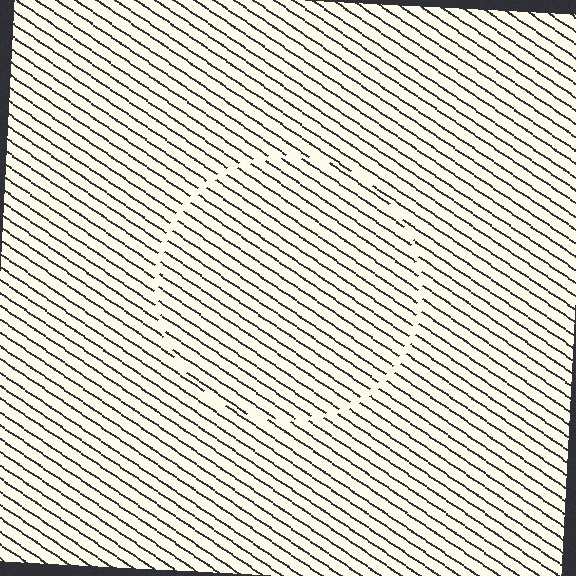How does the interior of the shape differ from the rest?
The interior of the shape contains the same grating, shifted by half a period — the contour is defined by the phase discontinuity where line-ends from the inner and outer gratings abut.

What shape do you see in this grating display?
An illusory circle. The interior of the shape contains the same grating, shifted by half a period — the contour is defined by the phase discontinuity where line-ends from the inner and outer gratings abut.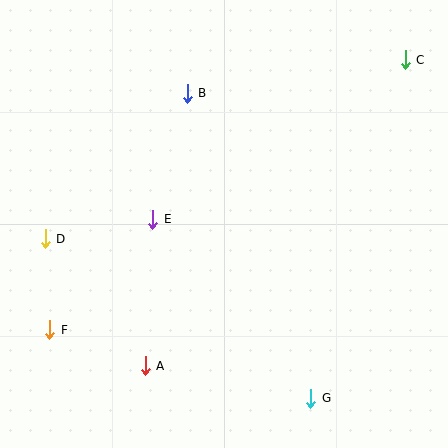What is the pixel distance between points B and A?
The distance between B and A is 275 pixels.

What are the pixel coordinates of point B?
Point B is at (187, 93).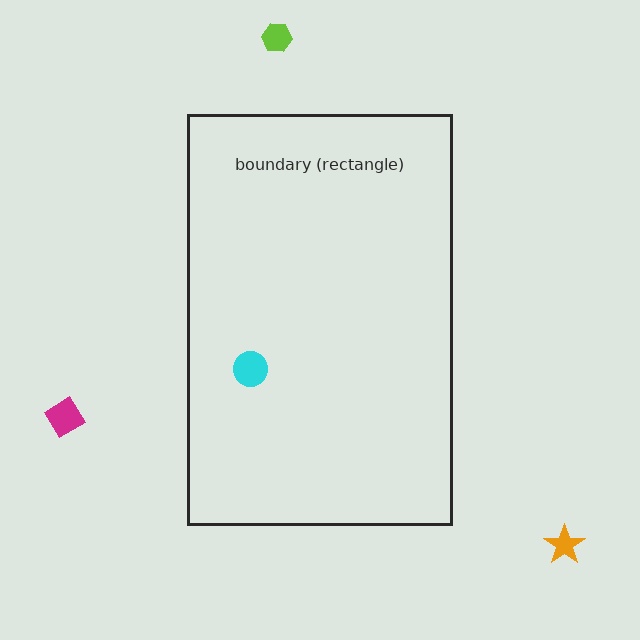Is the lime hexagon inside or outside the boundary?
Outside.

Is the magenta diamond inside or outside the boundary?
Outside.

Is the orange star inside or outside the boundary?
Outside.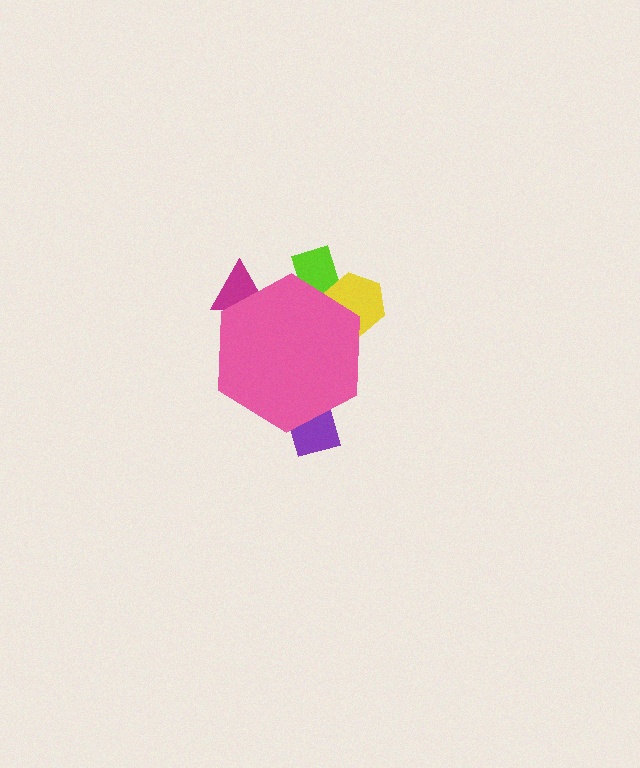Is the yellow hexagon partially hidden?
Yes, the yellow hexagon is partially hidden behind the pink hexagon.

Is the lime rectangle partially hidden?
Yes, the lime rectangle is partially hidden behind the pink hexagon.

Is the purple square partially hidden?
Yes, the purple square is partially hidden behind the pink hexagon.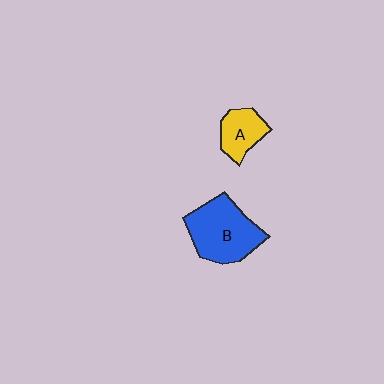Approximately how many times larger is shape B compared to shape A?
Approximately 2.0 times.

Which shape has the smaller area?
Shape A (yellow).